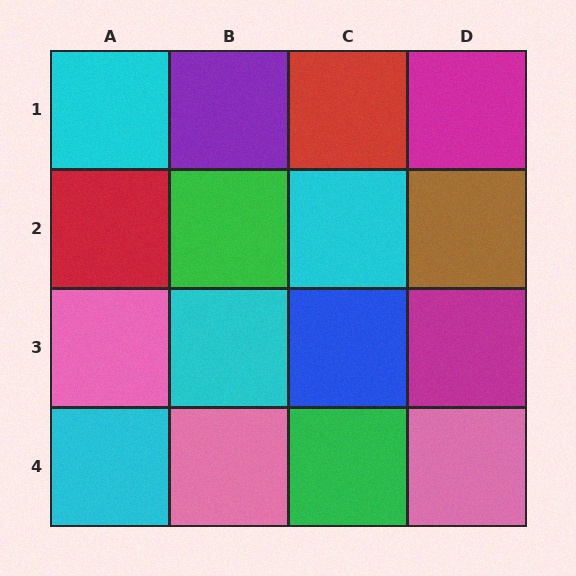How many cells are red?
2 cells are red.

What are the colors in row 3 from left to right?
Pink, cyan, blue, magenta.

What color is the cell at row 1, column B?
Purple.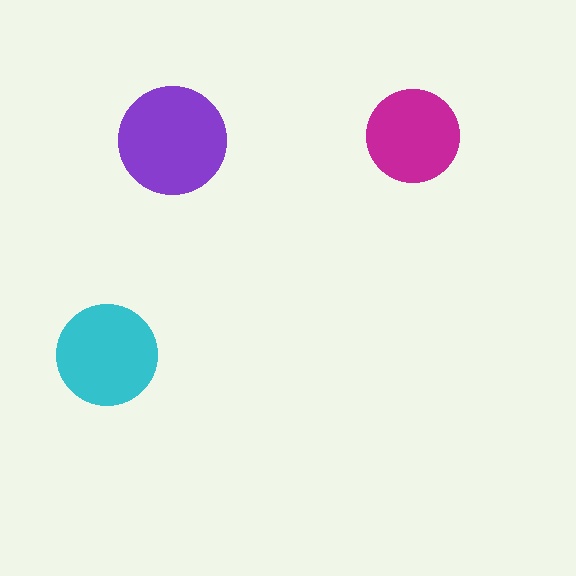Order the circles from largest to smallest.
the purple one, the cyan one, the magenta one.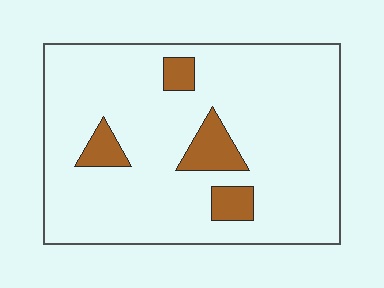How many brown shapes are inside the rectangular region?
4.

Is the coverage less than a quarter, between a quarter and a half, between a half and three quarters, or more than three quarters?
Less than a quarter.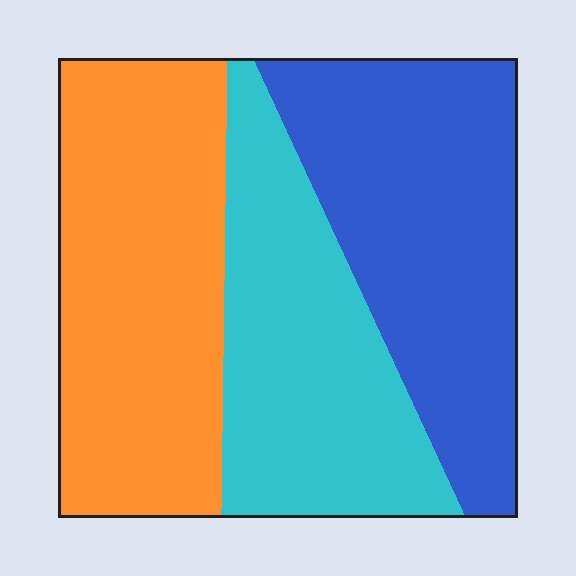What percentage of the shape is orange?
Orange takes up about three eighths (3/8) of the shape.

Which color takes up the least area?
Cyan, at roughly 30%.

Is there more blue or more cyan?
Blue.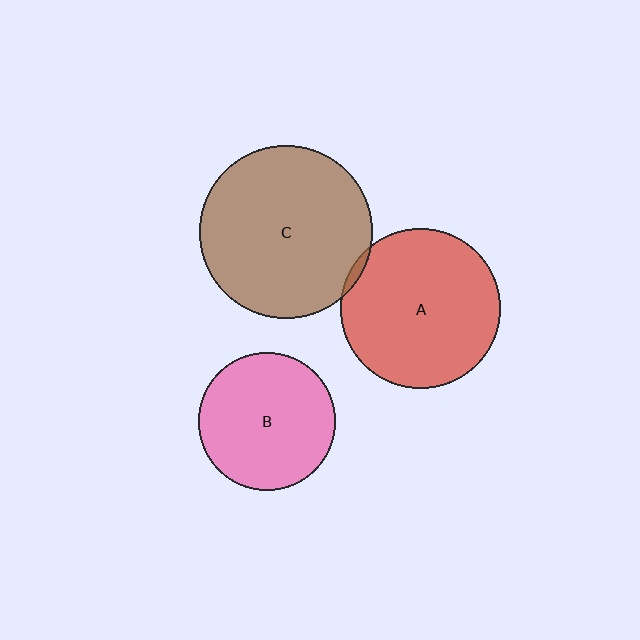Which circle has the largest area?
Circle C (brown).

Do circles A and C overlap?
Yes.